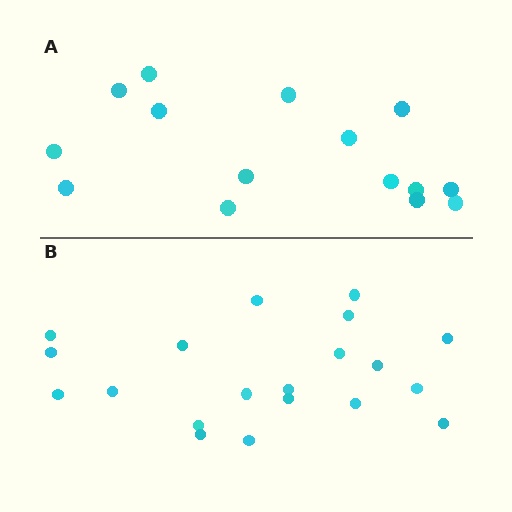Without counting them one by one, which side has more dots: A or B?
Region B (the bottom region) has more dots.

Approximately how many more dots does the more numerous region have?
Region B has about 5 more dots than region A.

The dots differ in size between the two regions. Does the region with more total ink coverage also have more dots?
No. Region A has more total ink coverage because its dots are larger, but region B actually contains more individual dots. Total area can be misleading — the number of items is what matters here.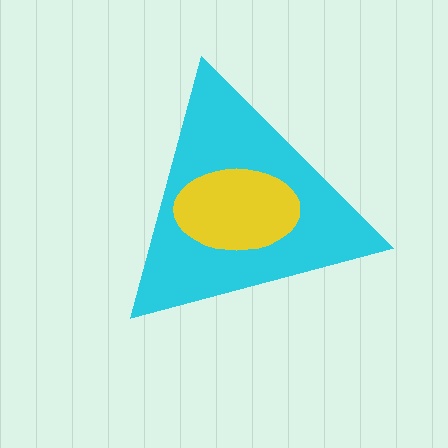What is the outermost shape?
The cyan triangle.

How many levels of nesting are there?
2.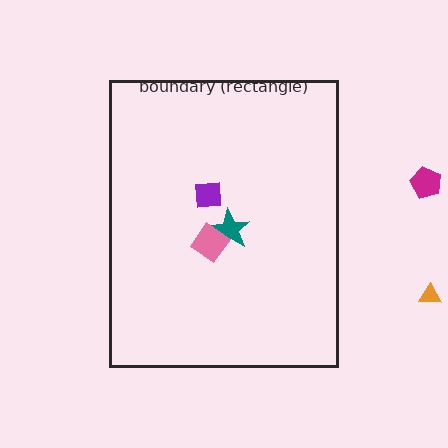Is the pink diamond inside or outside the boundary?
Inside.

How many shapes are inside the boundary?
3 inside, 2 outside.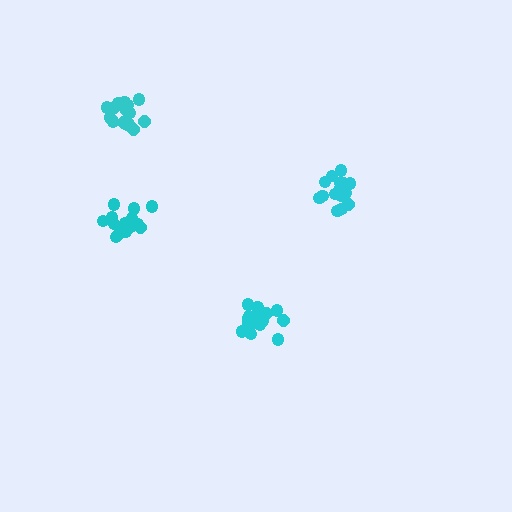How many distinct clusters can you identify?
There are 4 distinct clusters.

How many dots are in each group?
Group 1: 19 dots, Group 2: 17 dots, Group 3: 15 dots, Group 4: 15 dots (66 total).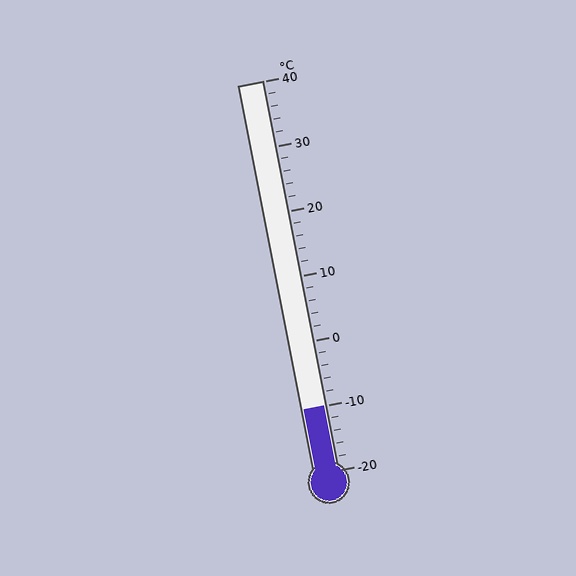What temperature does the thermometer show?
The thermometer shows approximately -10°C.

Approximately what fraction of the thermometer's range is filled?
The thermometer is filled to approximately 15% of its range.